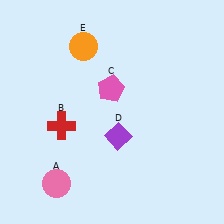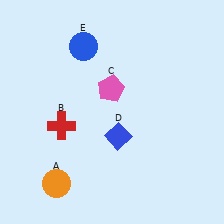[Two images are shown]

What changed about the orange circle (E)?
In Image 1, E is orange. In Image 2, it changed to blue.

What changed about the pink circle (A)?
In Image 1, A is pink. In Image 2, it changed to orange.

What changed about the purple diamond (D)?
In Image 1, D is purple. In Image 2, it changed to blue.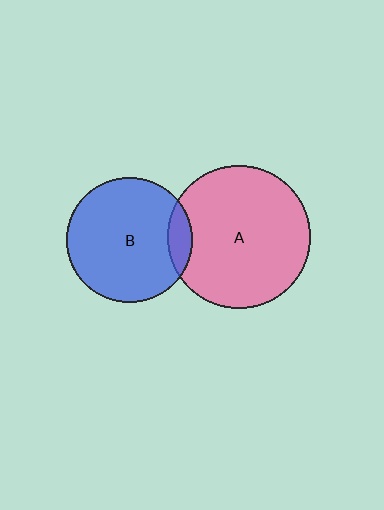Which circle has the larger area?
Circle A (pink).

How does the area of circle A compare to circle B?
Approximately 1.3 times.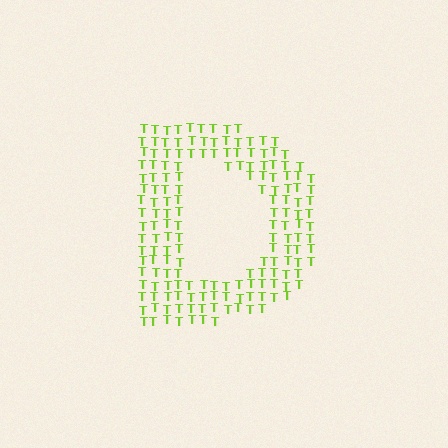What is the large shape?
The large shape is the letter D.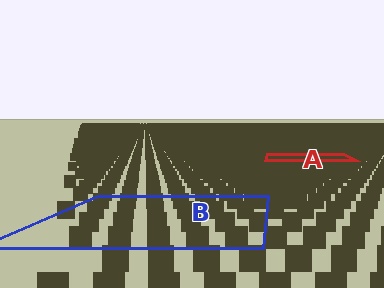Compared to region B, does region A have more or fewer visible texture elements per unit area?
Region A has more texture elements per unit area — they are packed more densely because it is farther away.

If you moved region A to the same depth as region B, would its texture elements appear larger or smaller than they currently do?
They would appear larger. At a closer depth, the same texture elements are projected at a bigger on-screen size.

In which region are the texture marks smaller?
The texture marks are smaller in region A, because it is farther away.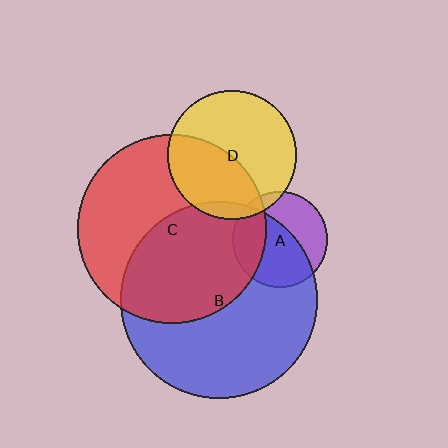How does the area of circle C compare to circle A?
Approximately 3.9 times.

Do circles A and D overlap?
Yes.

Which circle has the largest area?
Circle B (blue).